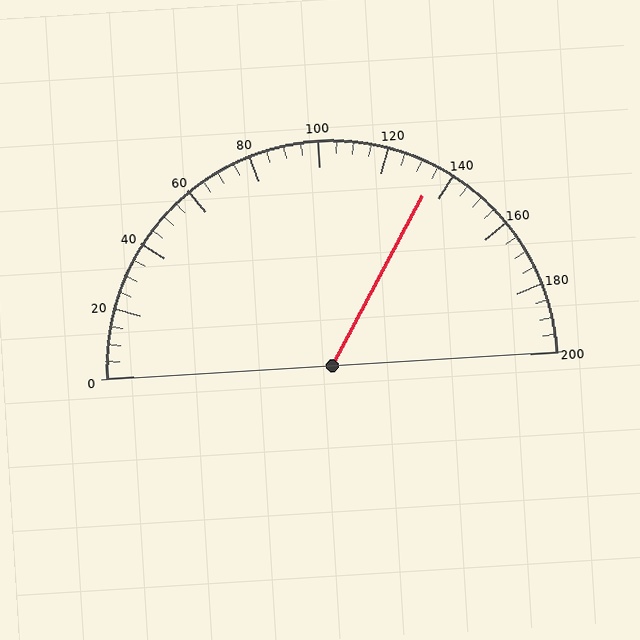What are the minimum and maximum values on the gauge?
The gauge ranges from 0 to 200.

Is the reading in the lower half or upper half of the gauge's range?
The reading is in the upper half of the range (0 to 200).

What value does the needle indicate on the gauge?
The needle indicates approximately 135.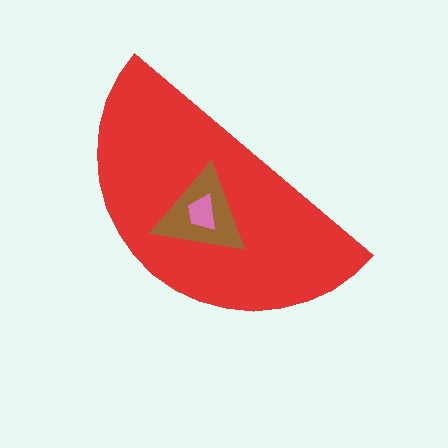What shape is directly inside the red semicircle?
The brown triangle.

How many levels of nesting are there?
3.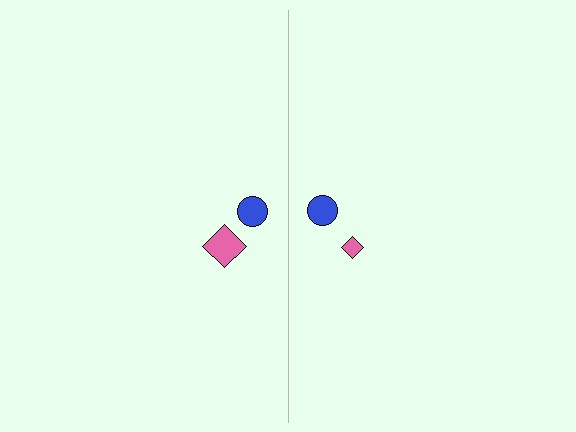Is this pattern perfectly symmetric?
No, the pattern is not perfectly symmetric. The pink diamond on the right side has a different size than its mirror counterpart.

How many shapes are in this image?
There are 4 shapes in this image.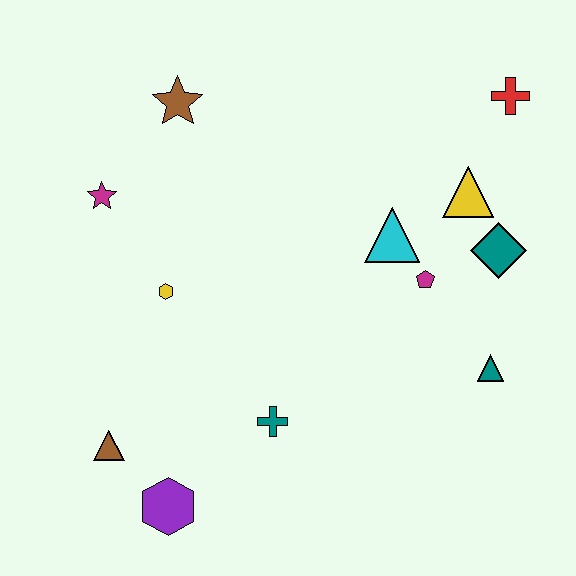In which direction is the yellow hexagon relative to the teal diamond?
The yellow hexagon is to the left of the teal diamond.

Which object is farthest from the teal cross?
The red cross is farthest from the teal cross.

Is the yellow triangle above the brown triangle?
Yes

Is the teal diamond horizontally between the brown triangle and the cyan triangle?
No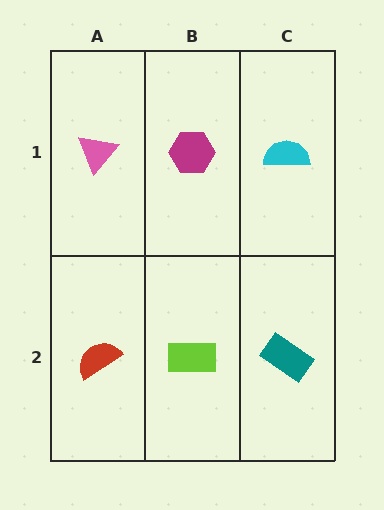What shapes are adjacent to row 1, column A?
A red semicircle (row 2, column A), a magenta hexagon (row 1, column B).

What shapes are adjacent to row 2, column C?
A cyan semicircle (row 1, column C), a lime rectangle (row 2, column B).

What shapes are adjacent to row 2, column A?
A pink triangle (row 1, column A), a lime rectangle (row 2, column B).